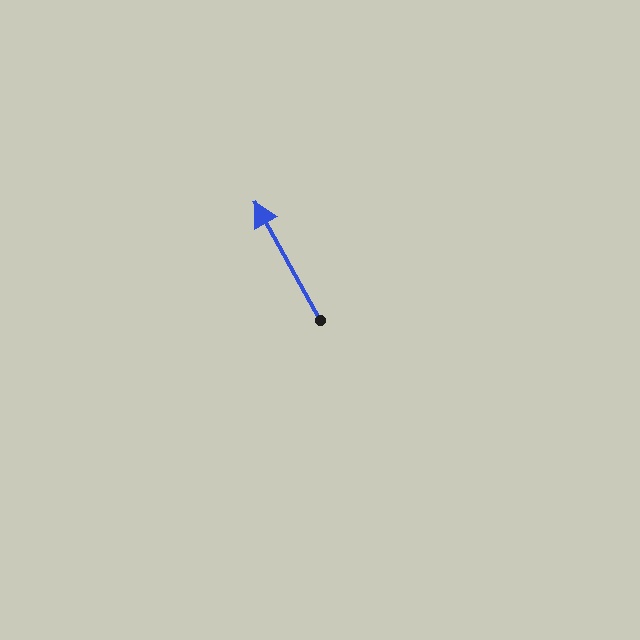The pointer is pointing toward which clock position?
Roughly 11 o'clock.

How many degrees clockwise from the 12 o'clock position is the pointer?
Approximately 331 degrees.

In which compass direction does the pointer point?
Northwest.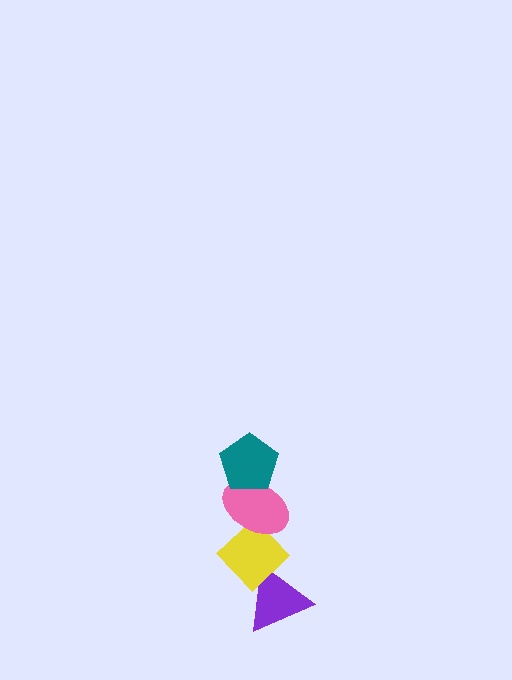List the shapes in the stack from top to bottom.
From top to bottom: the teal pentagon, the pink ellipse, the yellow diamond, the purple triangle.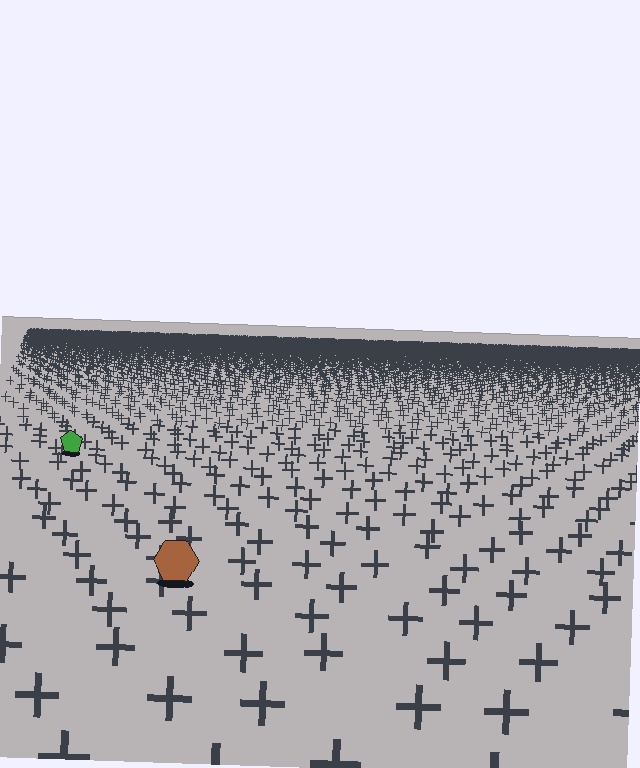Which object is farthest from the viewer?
The green pentagon is farthest from the viewer. It appears smaller and the ground texture around it is denser.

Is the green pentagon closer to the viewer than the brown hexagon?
No. The brown hexagon is closer — you can tell from the texture gradient: the ground texture is coarser near it.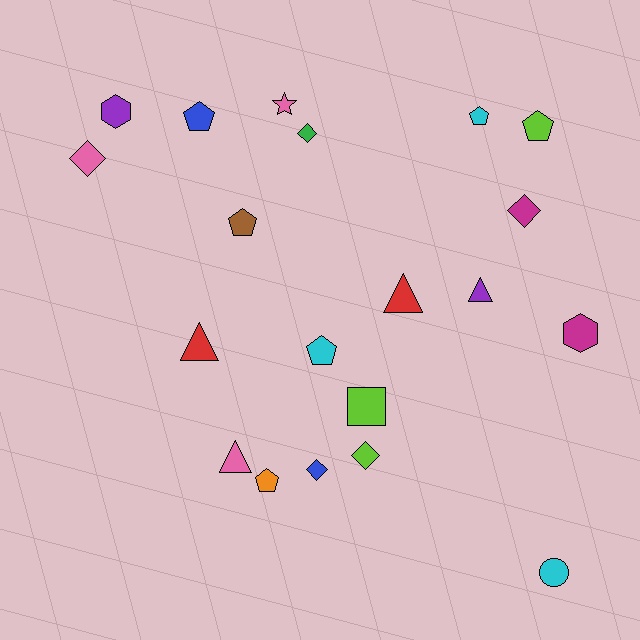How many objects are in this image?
There are 20 objects.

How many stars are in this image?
There is 1 star.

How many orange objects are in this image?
There is 1 orange object.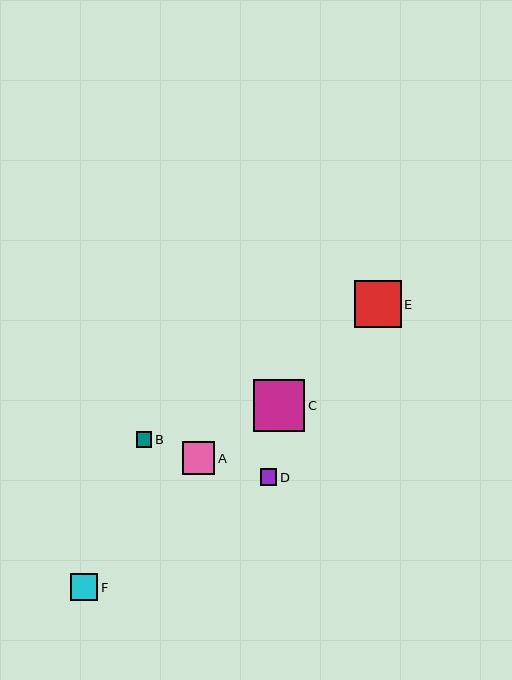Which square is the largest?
Square C is the largest with a size of approximately 51 pixels.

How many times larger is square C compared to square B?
Square C is approximately 3.3 times the size of square B.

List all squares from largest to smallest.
From largest to smallest: C, E, A, F, D, B.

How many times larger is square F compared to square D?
Square F is approximately 1.6 times the size of square D.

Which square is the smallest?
Square B is the smallest with a size of approximately 16 pixels.